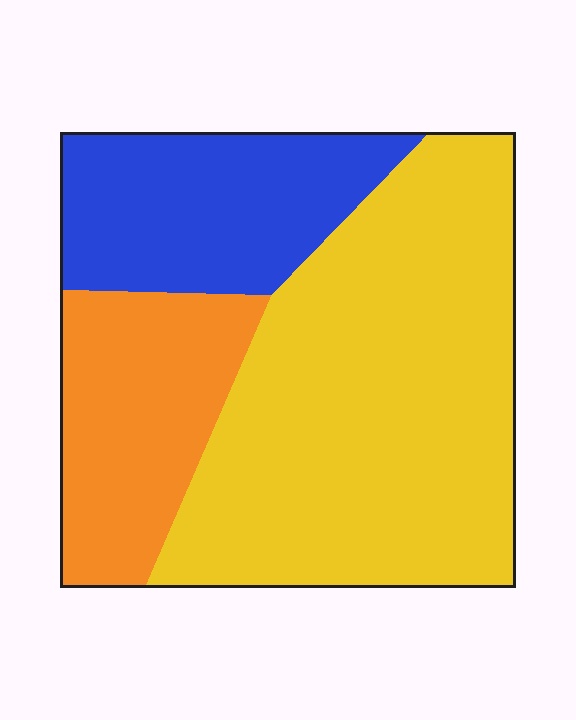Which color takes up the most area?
Yellow, at roughly 55%.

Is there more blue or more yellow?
Yellow.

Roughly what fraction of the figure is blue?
Blue covers 23% of the figure.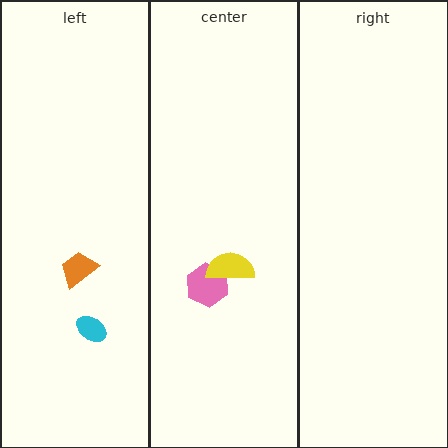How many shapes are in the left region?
2.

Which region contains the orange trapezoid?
The left region.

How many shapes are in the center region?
2.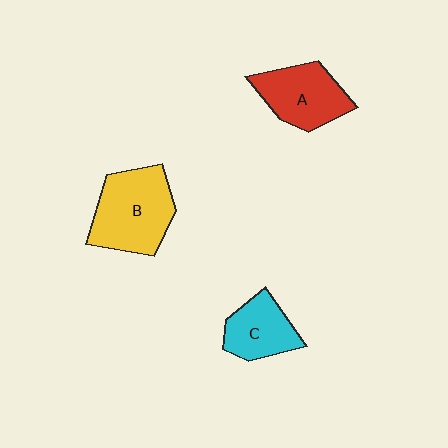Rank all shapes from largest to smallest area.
From largest to smallest: B (yellow), A (red), C (cyan).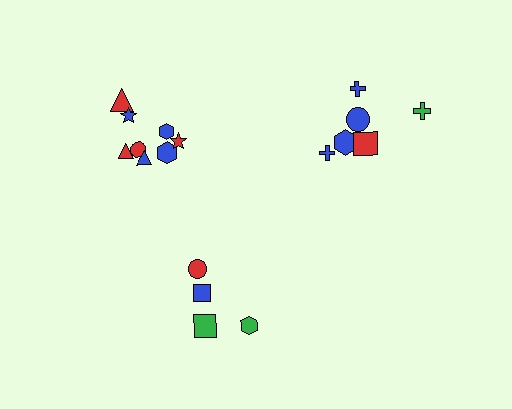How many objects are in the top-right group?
There are 6 objects.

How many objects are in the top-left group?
There are 8 objects.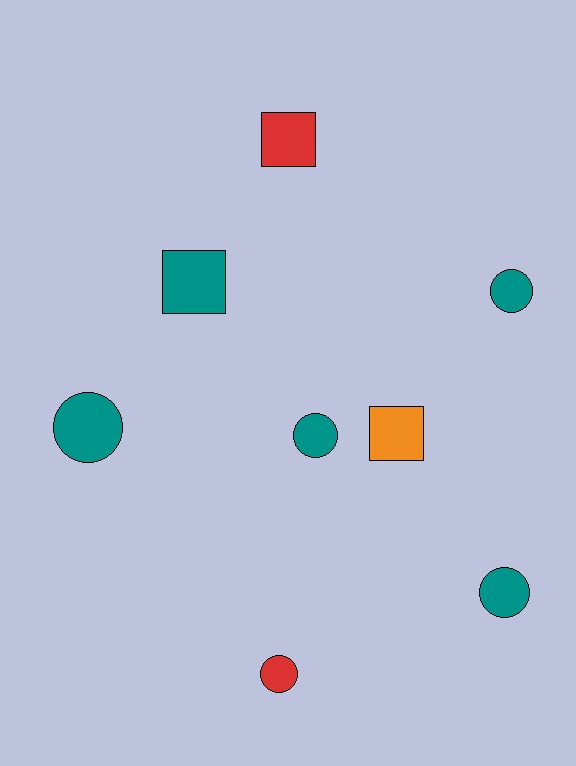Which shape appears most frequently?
Circle, with 5 objects.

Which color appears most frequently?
Teal, with 5 objects.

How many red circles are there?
There is 1 red circle.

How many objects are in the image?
There are 8 objects.